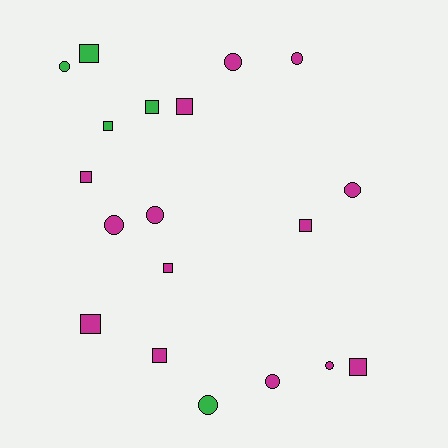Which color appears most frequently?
Magenta, with 14 objects.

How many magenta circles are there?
There are 7 magenta circles.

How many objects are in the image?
There are 19 objects.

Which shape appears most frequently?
Square, with 10 objects.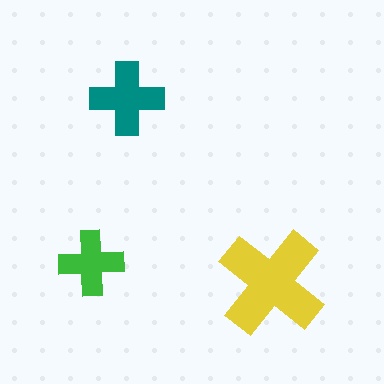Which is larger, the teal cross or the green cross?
The teal one.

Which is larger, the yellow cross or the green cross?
The yellow one.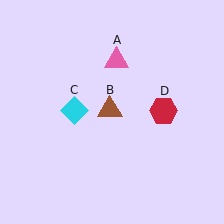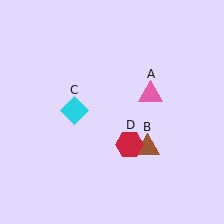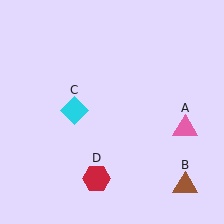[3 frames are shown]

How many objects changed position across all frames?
3 objects changed position: pink triangle (object A), brown triangle (object B), red hexagon (object D).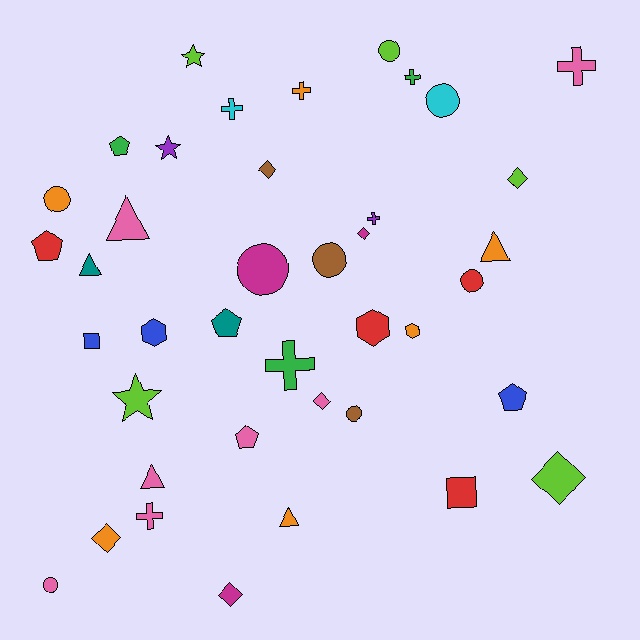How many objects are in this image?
There are 40 objects.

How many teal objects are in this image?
There are 2 teal objects.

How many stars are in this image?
There are 3 stars.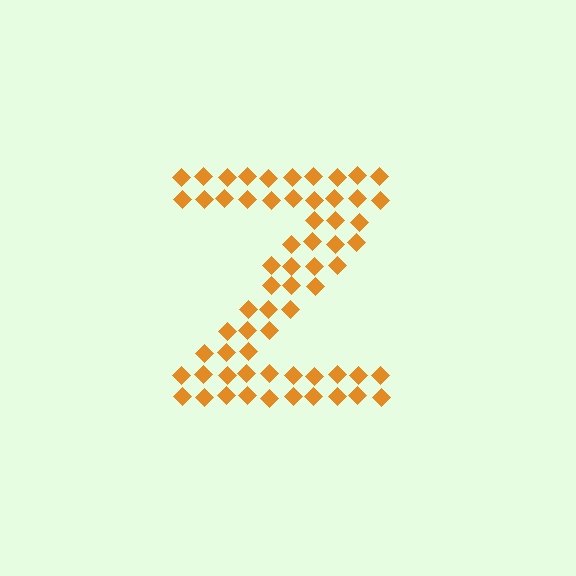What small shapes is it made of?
It is made of small diamonds.